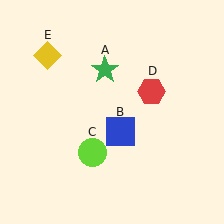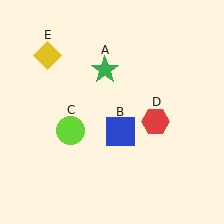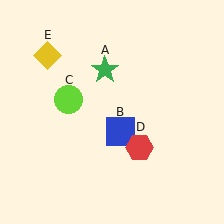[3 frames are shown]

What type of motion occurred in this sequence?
The lime circle (object C), red hexagon (object D) rotated clockwise around the center of the scene.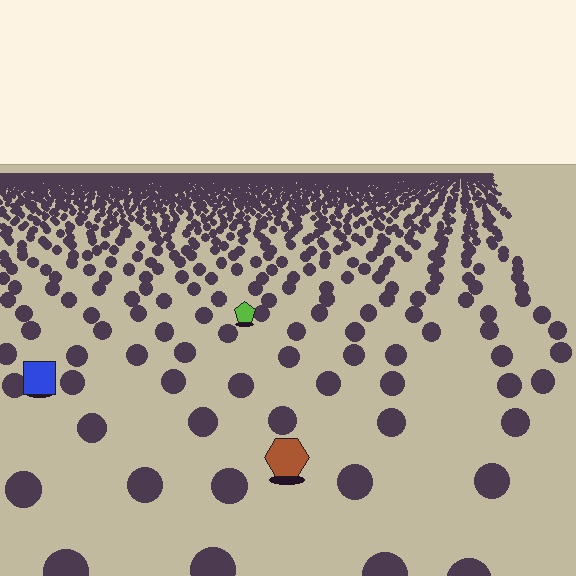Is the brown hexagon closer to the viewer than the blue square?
Yes. The brown hexagon is closer — you can tell from the texture gradient: the ground texture is coarser near it.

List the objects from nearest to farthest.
From nearest to farthest: the brown hexagon, the blue square, the lime pentagon.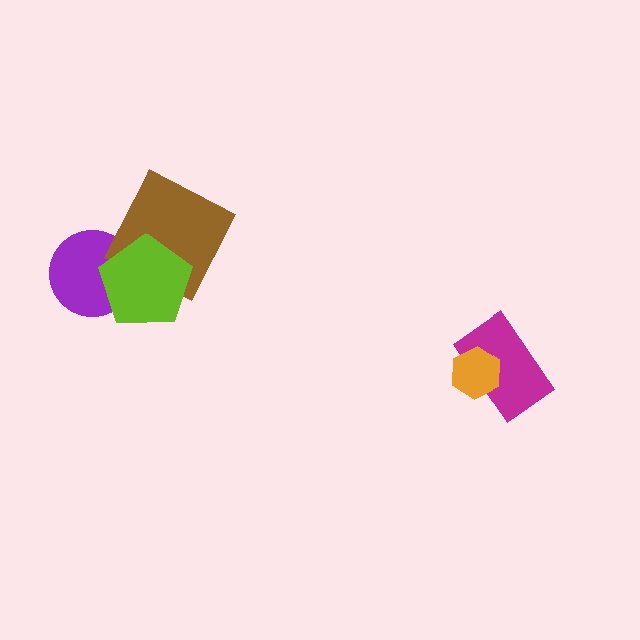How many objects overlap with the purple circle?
1 object overlaps with the purple circle.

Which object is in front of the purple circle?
The lime pentagon is in front of the purple circle.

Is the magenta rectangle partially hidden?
Yes, it is partially covered by another shape.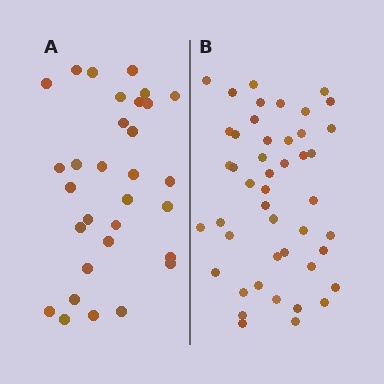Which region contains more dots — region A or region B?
Region B (the right region) has more dots.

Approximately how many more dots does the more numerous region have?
Region B has approximately 15 more dots than region A.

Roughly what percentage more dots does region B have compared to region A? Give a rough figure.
About 50% more.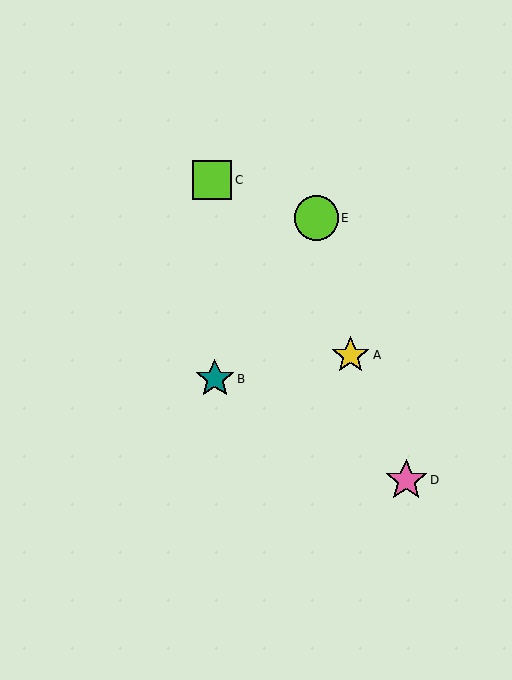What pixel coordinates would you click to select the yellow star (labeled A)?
Click at (351, 355) to select the yellow star A.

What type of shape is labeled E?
Shape E is a lime circle.